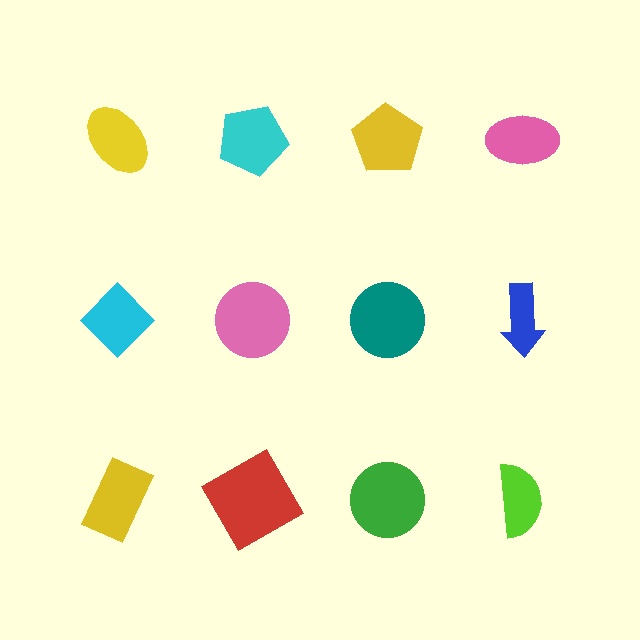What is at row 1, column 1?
A yellow ellipse.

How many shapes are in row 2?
4 shapes.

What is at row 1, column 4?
A pink ellipse.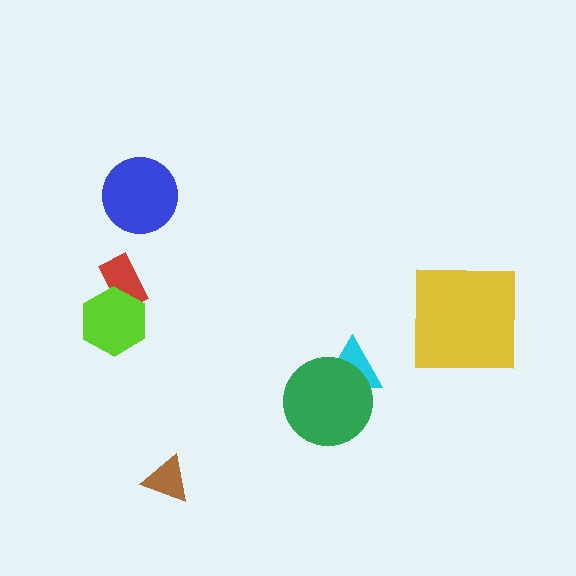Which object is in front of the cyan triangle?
The green circle is in front of the cyan triangle.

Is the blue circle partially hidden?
No, no other shape covers it.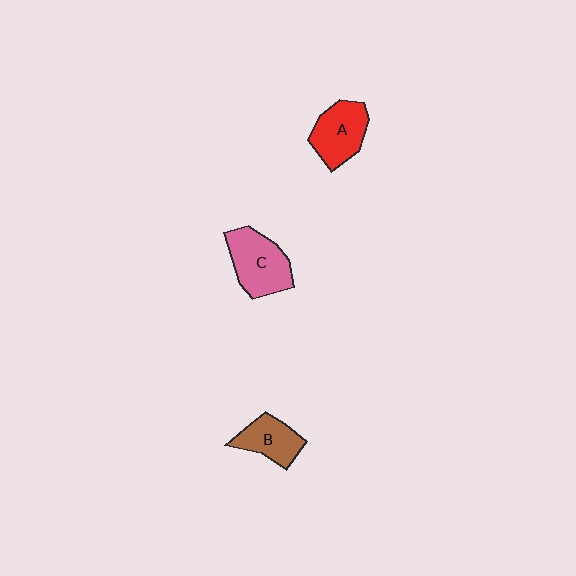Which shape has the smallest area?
Shape B (brown).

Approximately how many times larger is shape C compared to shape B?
Approximately 1.4 times.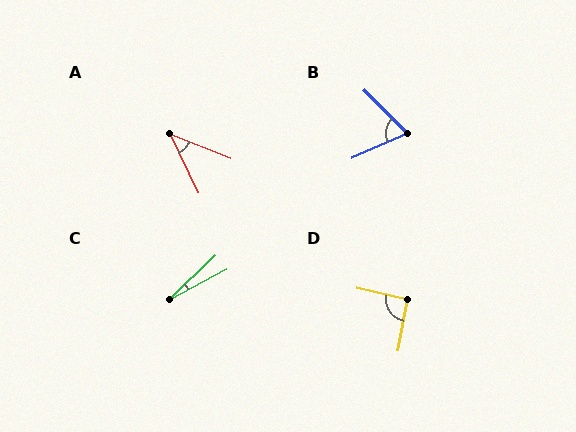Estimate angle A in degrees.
Approximately 43 degrees.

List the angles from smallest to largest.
C (16°), A (43°), B (69°), D (92°).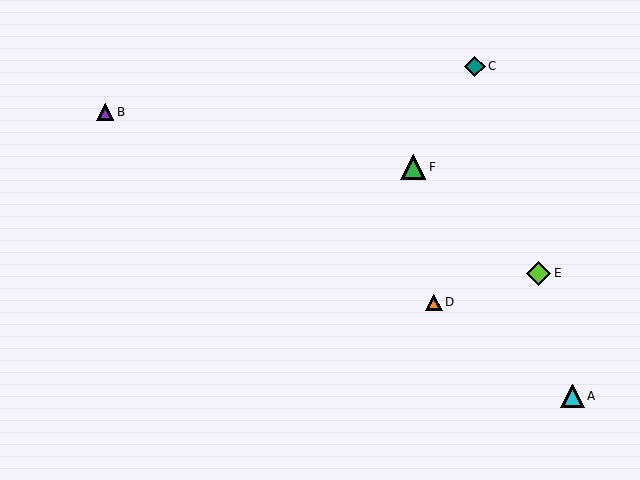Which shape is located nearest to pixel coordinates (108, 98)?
The purple triangle (labeled B) at (105, 112) is nearest to that location.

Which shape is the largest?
The green triangle (labeled F) is the largest.